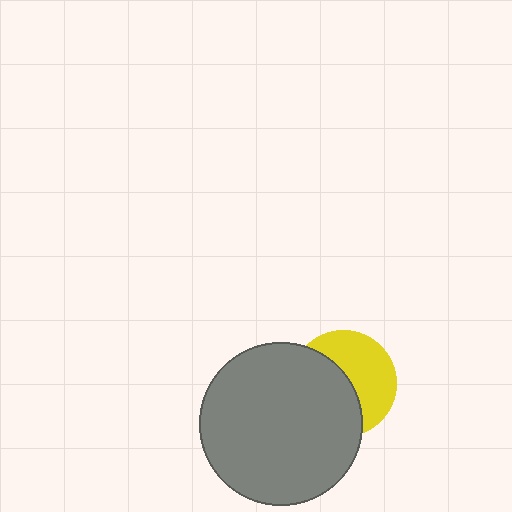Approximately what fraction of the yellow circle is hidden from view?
Roughly 52% of the yellow circle is hidden behind the gray circle.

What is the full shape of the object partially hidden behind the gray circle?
The partially hidden object is a yellow circle.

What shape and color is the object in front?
The object in front is a gray circle.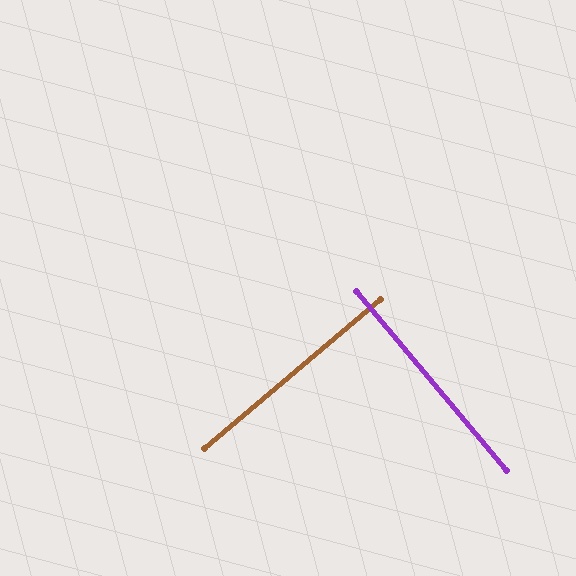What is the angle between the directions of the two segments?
Approximately 90 degrees.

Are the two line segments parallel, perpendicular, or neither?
Perpendicular — they meet at approximately 90°.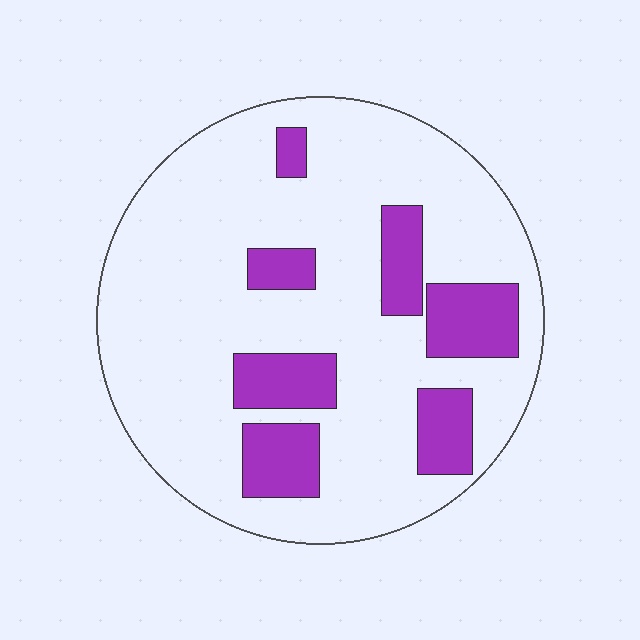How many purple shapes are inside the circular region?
7.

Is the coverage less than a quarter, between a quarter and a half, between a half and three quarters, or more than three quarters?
Less than a quarter.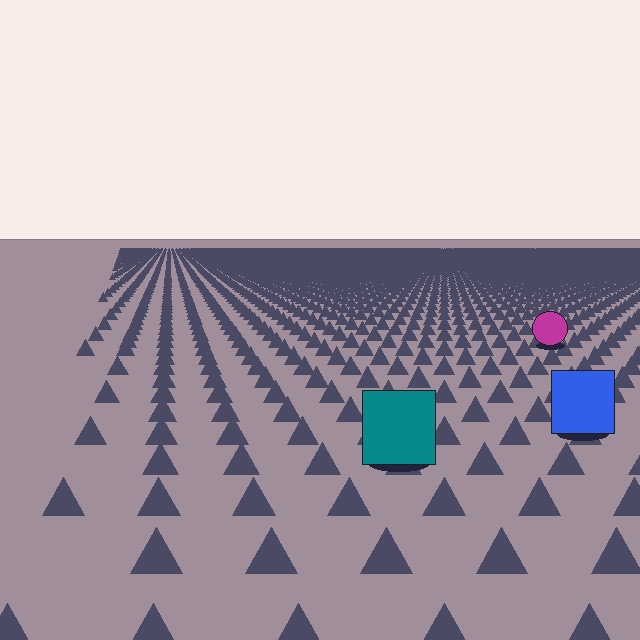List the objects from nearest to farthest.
From nearest to farthest: the teal square, the blue square, the magenta circle.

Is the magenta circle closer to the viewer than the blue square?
No. The blue square is closer — you can tell from the texture gradient: the ground texture is coarser near it.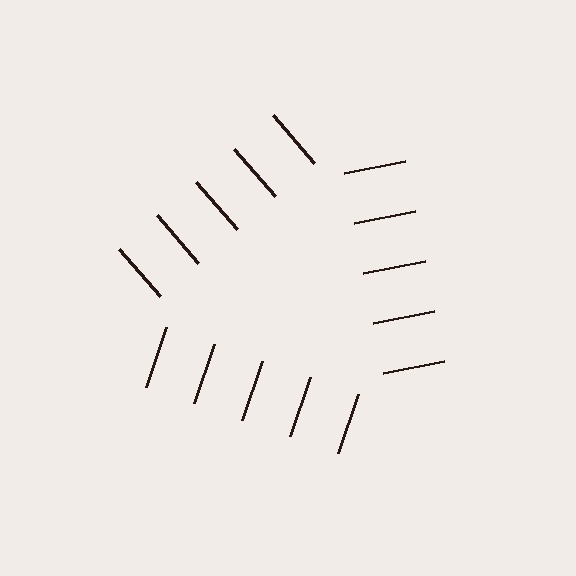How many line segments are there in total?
15 — 5 along each of the 3 edges.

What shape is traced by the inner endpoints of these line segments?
An illusory triangle — the line segments terminate on its edges but no continuous stroke is drawn.